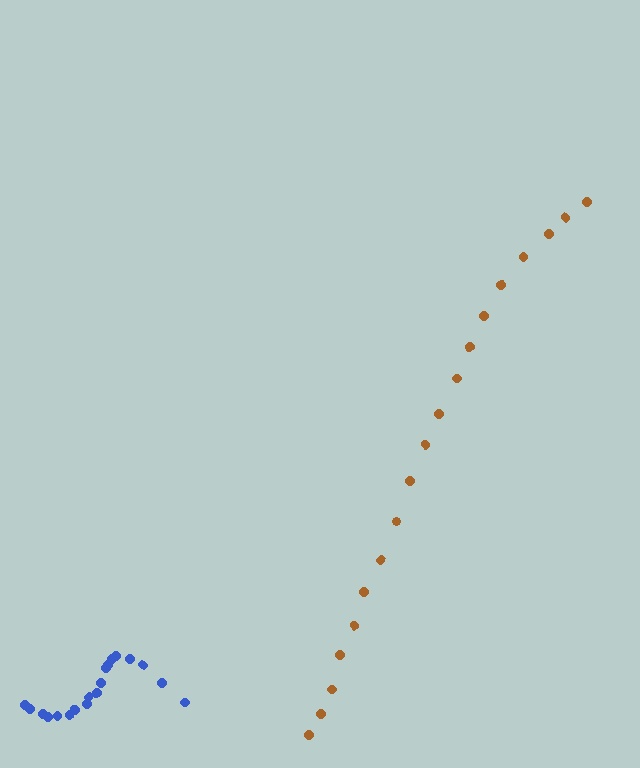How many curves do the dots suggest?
There are 2 distinct paths.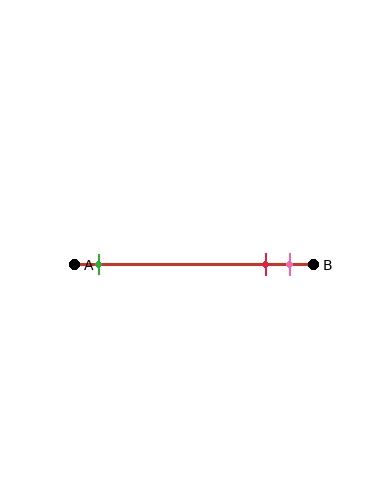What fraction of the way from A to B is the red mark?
The red mark is approximately 80% (0.8) of the way from A to B.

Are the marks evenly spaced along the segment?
No, the marks are not evenly spaced.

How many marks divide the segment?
There are 3 marks dividing the segment.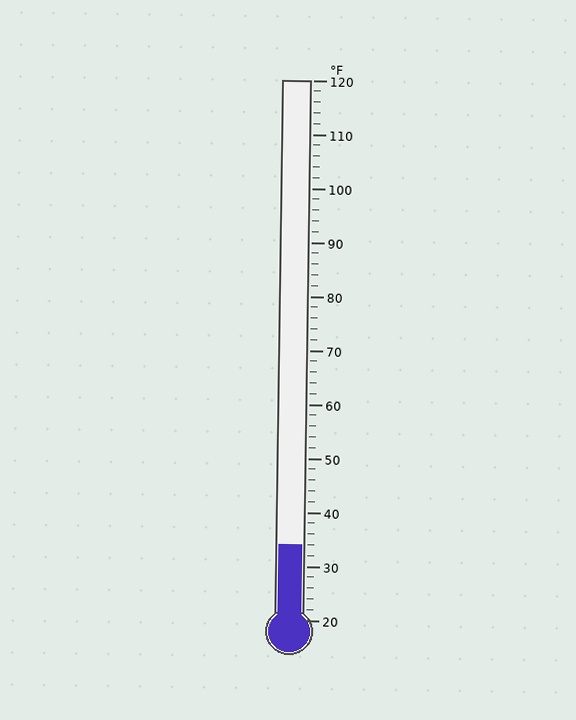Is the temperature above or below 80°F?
The temperature is below 80°F.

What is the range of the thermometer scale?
The thermometer scale ranges from 20°F to 120°F.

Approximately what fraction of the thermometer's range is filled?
The thermometer is filled to approximately 15% of its range.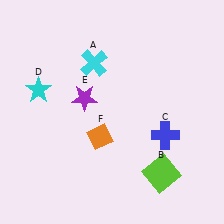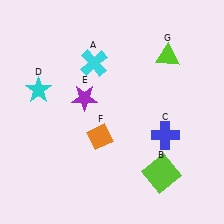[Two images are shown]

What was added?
A lime triangle (G) was added in Image 2.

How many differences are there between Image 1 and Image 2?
There is 1 difference between the two images.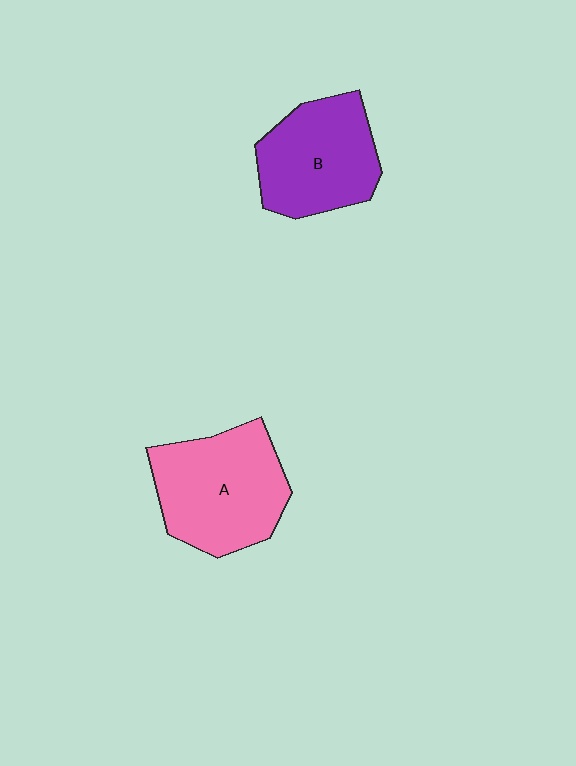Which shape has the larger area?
Shape A (pink).